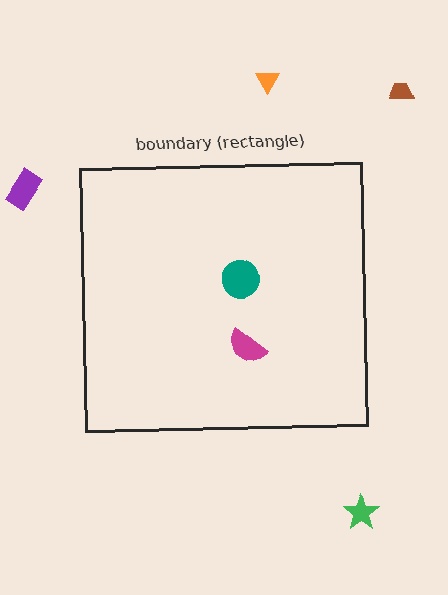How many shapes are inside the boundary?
2 inside, 4 outside.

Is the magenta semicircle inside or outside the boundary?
Inside.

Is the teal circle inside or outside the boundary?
Inside.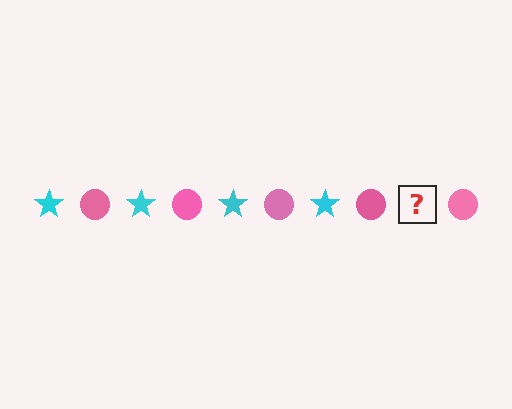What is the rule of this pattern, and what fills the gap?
The rule is that the pattern alternates between cyan star and pink circle. The gap should be filled with a cyan star.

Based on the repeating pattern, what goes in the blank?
The blank should be a cyan star.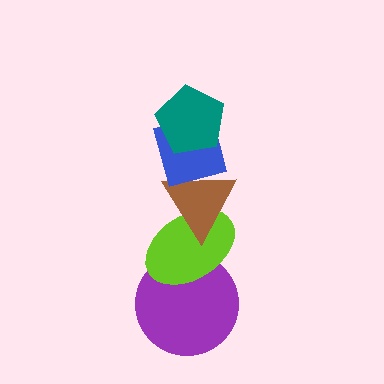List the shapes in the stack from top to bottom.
From top to bottom: the teal pentagon, the blue square, the brown triangle, the lime ellipse, the purple circle.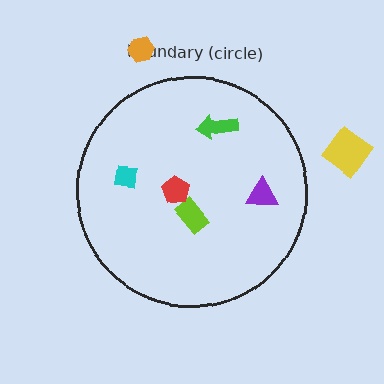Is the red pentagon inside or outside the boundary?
Inside.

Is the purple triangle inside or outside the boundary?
Inside.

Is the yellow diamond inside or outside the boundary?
Outside.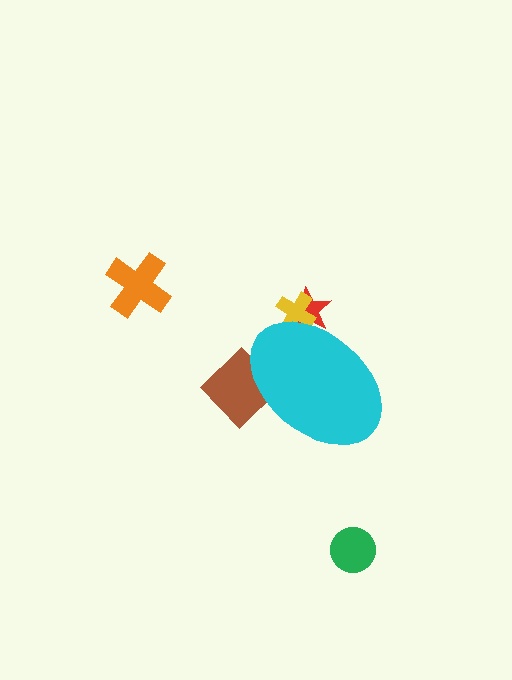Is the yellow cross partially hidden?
Yes, the yellow cross is partially hidden behind the cyan ellipse.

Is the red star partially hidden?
Yes, the red star is partially hidden behind the cyan ellipse.